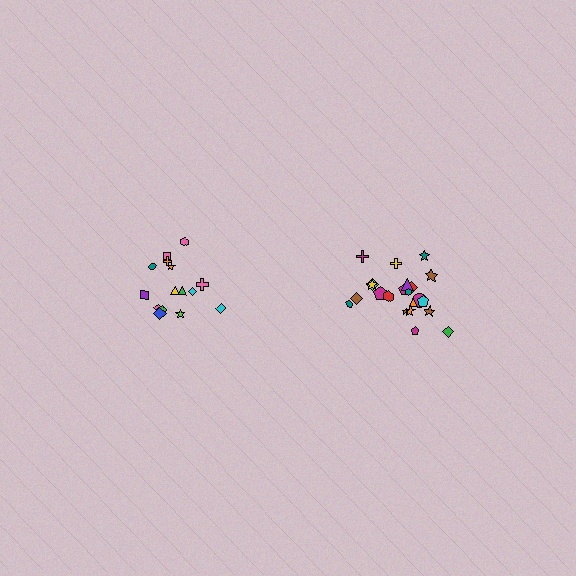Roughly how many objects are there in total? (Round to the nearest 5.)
Roughly 35 objects in total.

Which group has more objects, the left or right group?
The right group.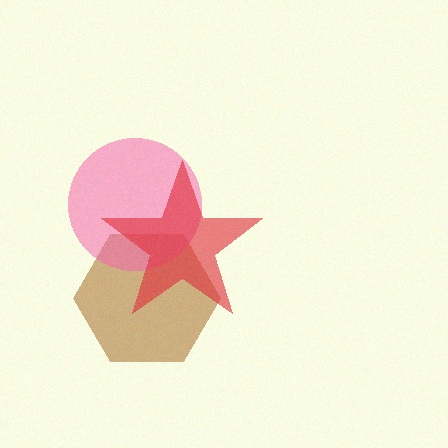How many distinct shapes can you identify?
There are 3 distinct shapes: a brown hexagon, a pink circle, a red star.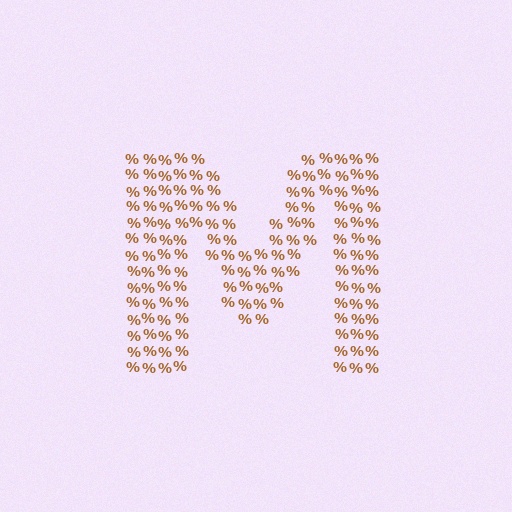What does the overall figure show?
The overall figure shows the letter M.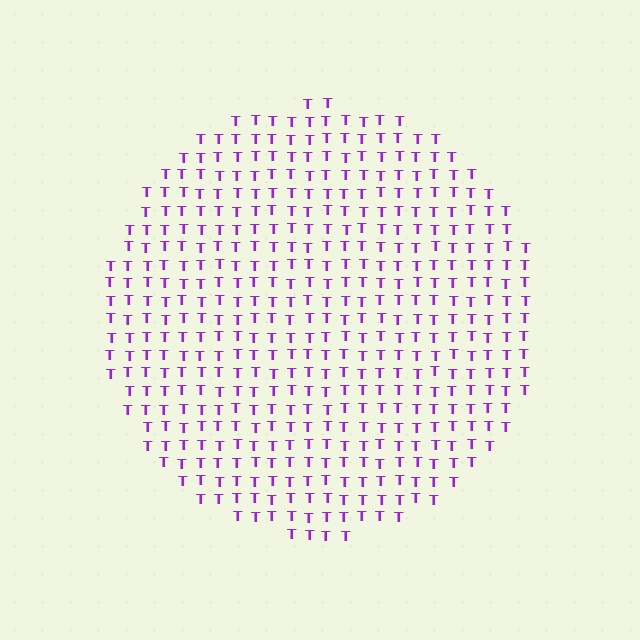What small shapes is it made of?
It is made of small letter T's.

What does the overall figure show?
The overall figure shows a circle.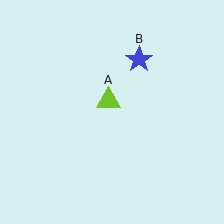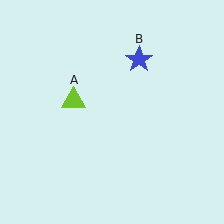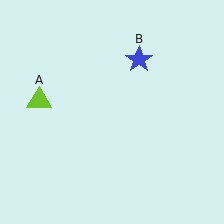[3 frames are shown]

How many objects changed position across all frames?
1 object changed position: lime triangle (object A).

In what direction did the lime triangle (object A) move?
The lime triangle (object A) moved left.